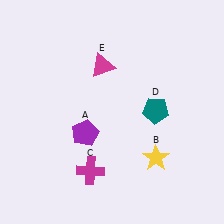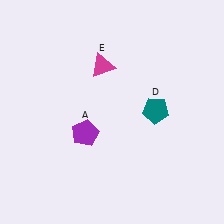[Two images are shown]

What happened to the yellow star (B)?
The yellow star (B) was removed in Image 2. It was in the bottom-right area of Image 1.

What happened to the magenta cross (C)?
The magenta cross (C) was removed in Image 2. It was in the bottom-left area of Image 1.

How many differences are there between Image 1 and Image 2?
There are 2 differences between the two images.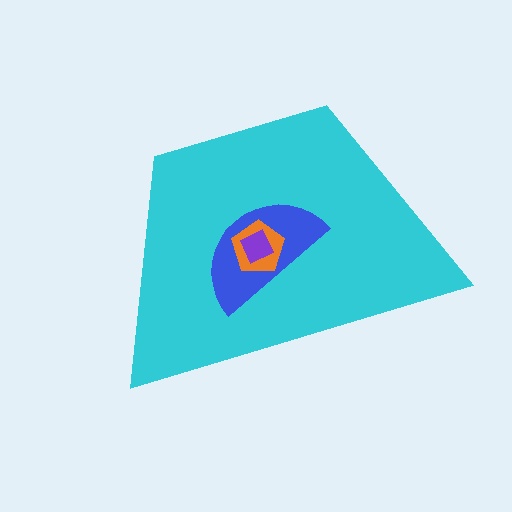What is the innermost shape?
The purple square.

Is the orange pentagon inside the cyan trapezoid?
Yes.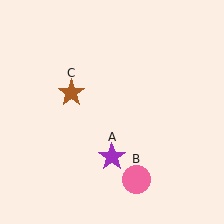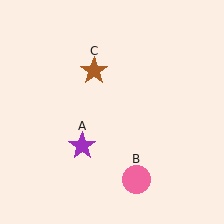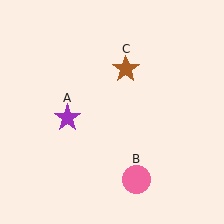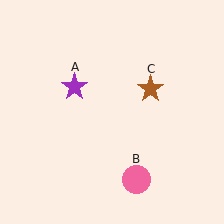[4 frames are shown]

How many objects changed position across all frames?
2 objects changed position: purple star (object A), brown star (object C).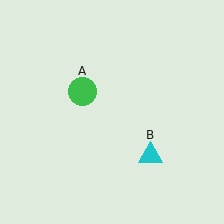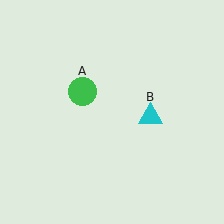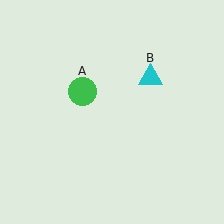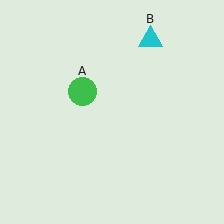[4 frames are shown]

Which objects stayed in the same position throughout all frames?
Green circle (object A) remained stationary.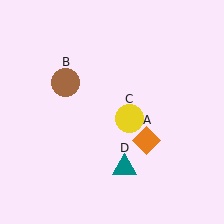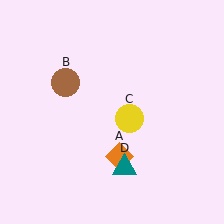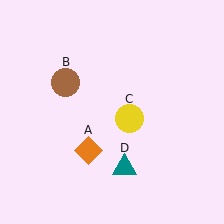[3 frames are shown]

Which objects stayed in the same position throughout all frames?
Brown circle (object B) and yellow circle (object C) and teal triangle (object D) remained stationary.